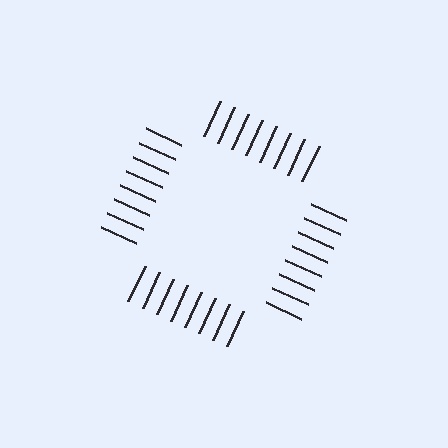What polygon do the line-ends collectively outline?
An illusory square — the line segments terminate on its edges but no continuous stroke is drawn.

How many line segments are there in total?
32 — 8 along each of the 4 edges.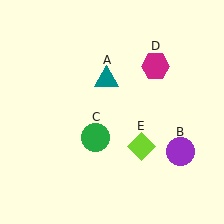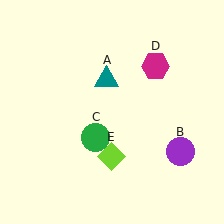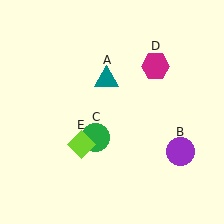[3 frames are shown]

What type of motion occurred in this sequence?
The lime diamond (object E) rotated clockwise around the center of the scene.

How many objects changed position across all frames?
1 object changed position: lime diamond (object E).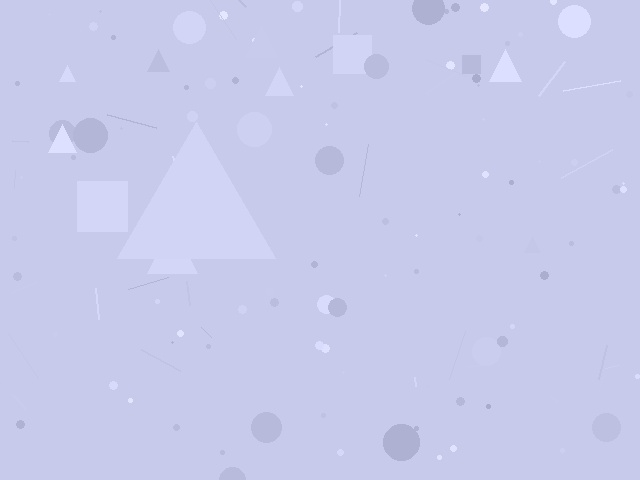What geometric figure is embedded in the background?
A triangle is embedded in the background.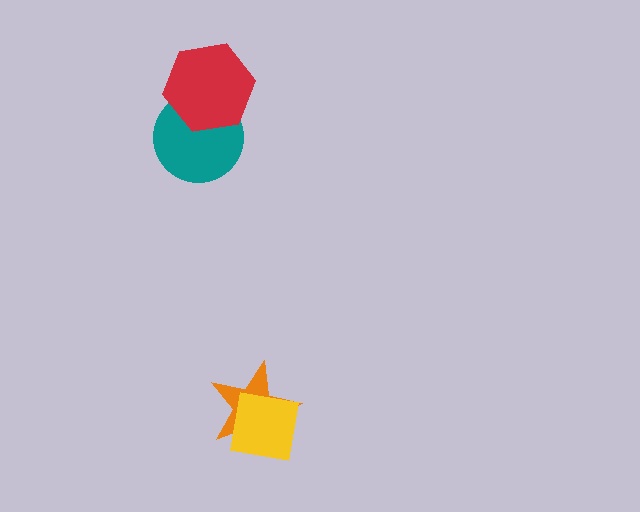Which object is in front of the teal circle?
The red hexagon is in front of the teal circle.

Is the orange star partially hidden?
Yes, it is partially covered by another shape.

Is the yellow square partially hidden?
No, no other shape covers it.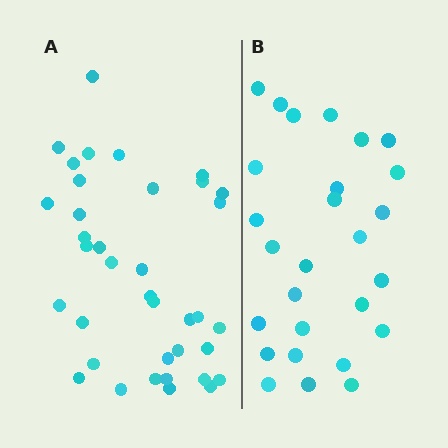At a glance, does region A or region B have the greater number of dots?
Region A (the left region) has more dots.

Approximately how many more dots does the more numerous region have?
Region A has roughly 10 or so more dots than region B.